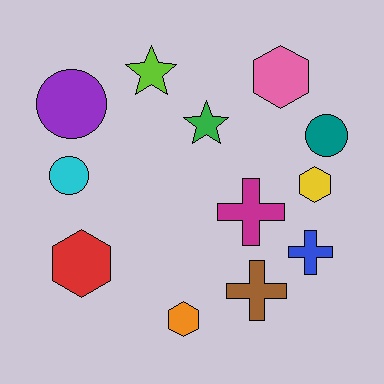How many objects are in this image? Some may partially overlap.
There are 12 objects.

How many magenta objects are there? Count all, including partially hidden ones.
There is 1 magenta object.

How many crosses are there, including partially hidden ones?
There are 3 crosses.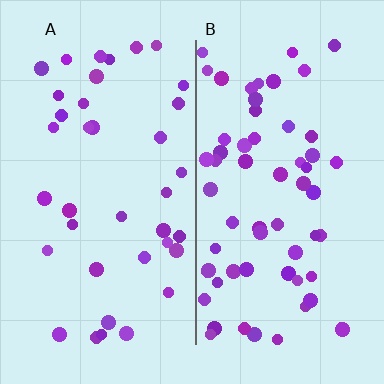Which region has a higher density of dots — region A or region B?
B (the right).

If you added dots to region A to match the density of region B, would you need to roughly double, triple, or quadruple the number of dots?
Approximately double.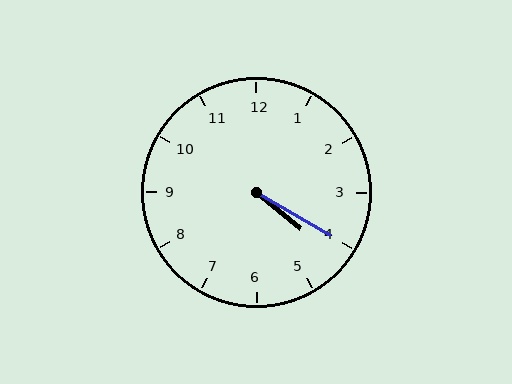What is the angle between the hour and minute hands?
Approximately 10 degrees.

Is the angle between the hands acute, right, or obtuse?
It is acute.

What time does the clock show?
4:20.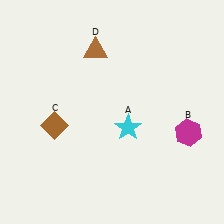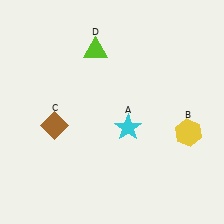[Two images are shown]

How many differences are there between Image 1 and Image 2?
There are 2 differences between the two images.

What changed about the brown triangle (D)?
In Image 1, D is brown. In Image 2, it changed to lime.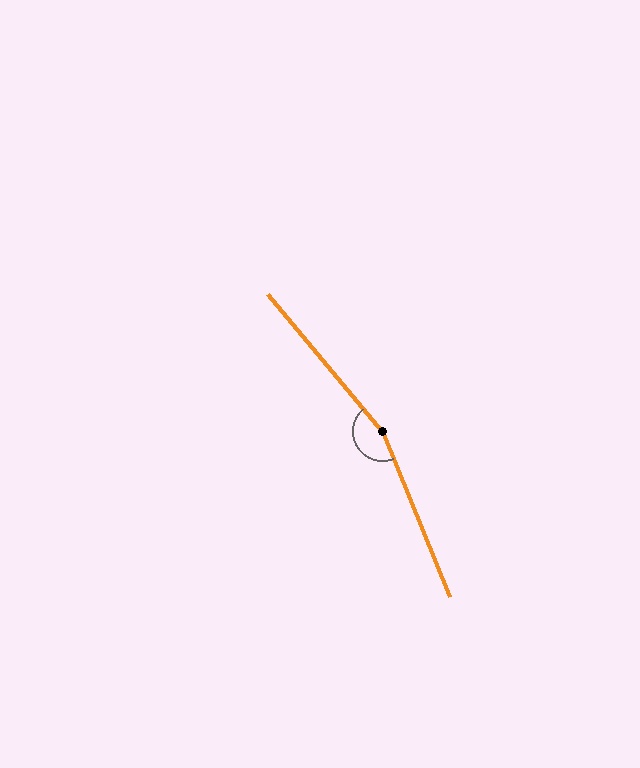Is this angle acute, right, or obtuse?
It is obtuse.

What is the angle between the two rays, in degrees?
Approximately 162 degrees.